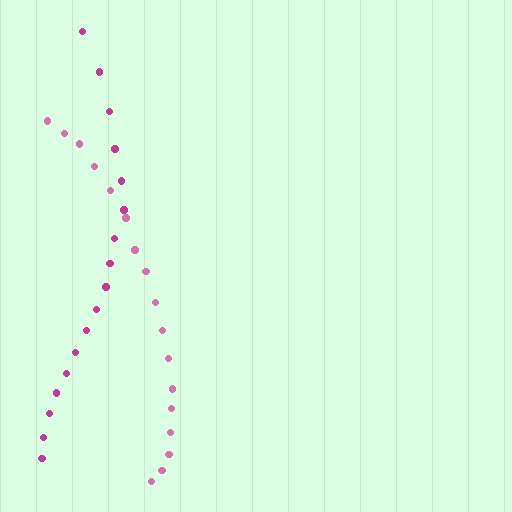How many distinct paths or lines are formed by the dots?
There are 2 distinct paths.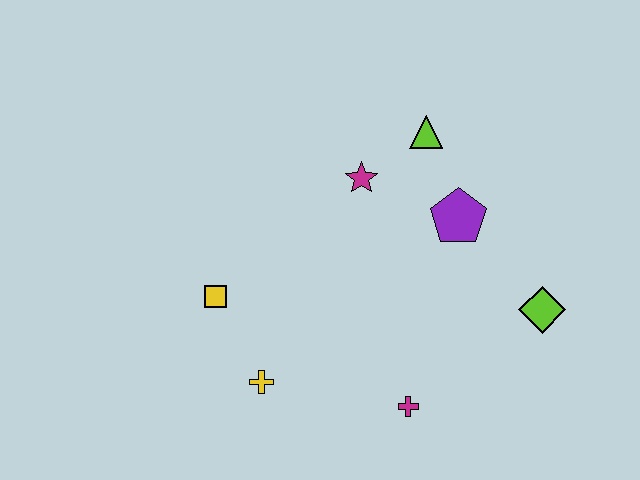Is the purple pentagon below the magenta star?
Yes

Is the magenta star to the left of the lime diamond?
Yes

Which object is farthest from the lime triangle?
The yellow cross is farthest from the lime triangle.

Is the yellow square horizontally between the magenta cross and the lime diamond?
No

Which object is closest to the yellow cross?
The yellow square is closest to the yellow cross.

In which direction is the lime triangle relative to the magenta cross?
The lime triangle is above the magenta cross.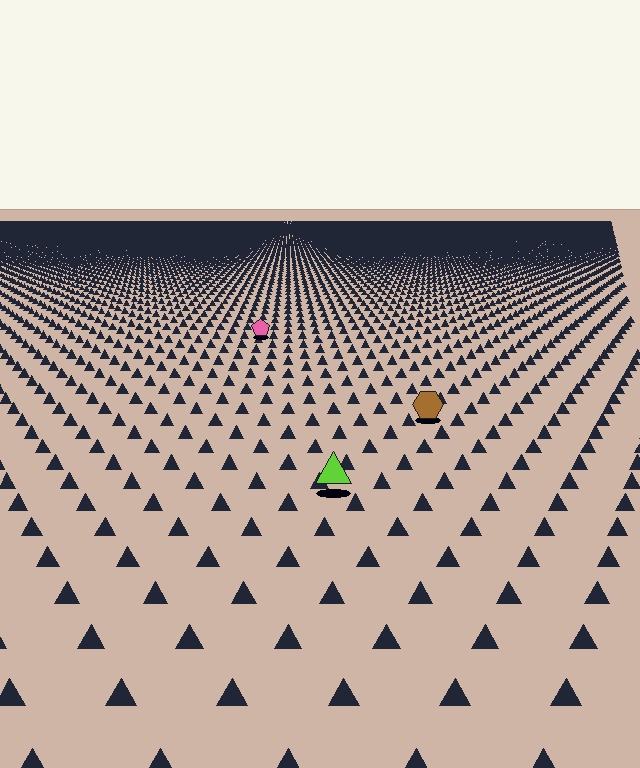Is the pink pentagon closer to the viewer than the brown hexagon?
No. The brown hexagon is closer — you can tell from the texture gradient: the ground texture is coarser near it.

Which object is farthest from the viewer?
The pink pentagon is farthest from the viewer. It appears smaller and the ground texture around it is denser.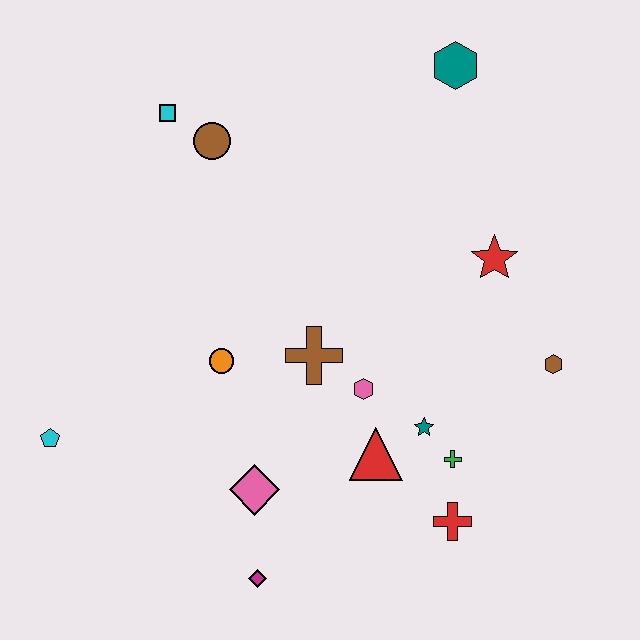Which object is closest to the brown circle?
The cyan square is closest to the brown circle.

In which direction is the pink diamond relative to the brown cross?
The pink diamond is below the brown cross.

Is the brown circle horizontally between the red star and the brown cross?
No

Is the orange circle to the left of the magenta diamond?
Yes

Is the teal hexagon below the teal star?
No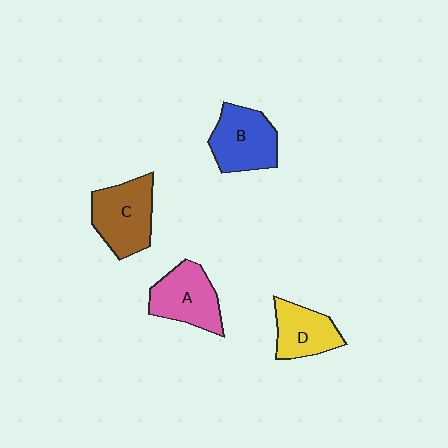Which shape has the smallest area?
Shape D (yellow).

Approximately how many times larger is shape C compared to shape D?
Approximately 1.3 times.